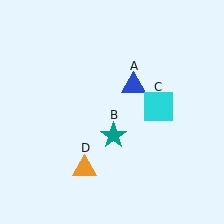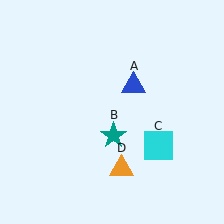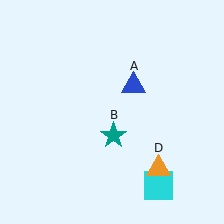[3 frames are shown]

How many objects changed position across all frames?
2 objects changed position: cyan square (object C), orange triangle (object D).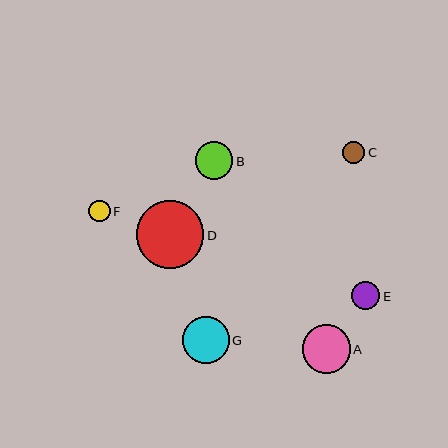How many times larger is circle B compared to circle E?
Circle B is approximately 1.4 times the size of circle E.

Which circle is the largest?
Circle D is the largest with a size of approximately 68 pixels.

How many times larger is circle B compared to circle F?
Circle B is approximately 1.8 times the size of circle F.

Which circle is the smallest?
Circle F is the smallest with a size of approximately 21 pixels.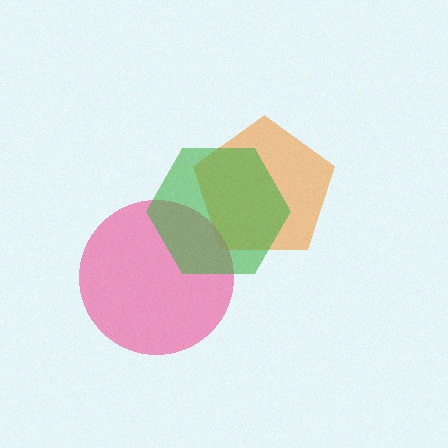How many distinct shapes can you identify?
There are 3 distinct shapes: an orange pentagon, a pink circle, a green hexagon.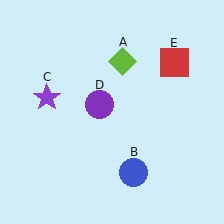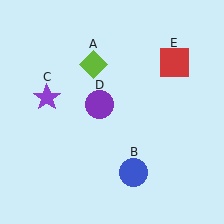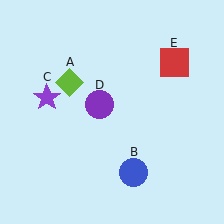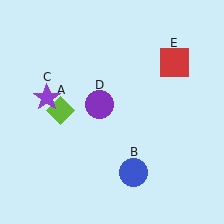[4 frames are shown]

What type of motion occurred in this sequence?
The lime diamond (object A) rotated counterclockwise around the center of the scene.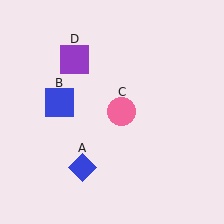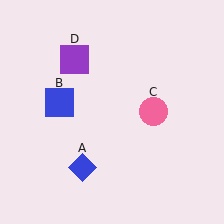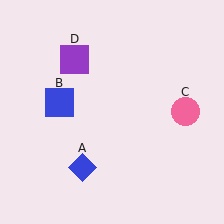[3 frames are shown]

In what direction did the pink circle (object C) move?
The pink circle (object C) moved right.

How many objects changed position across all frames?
1 object changed position: pink circle (object C).